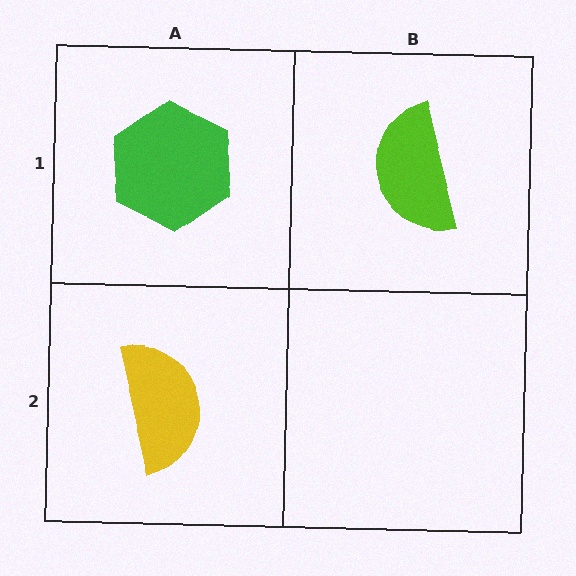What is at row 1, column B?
A lime semicircle.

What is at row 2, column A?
A yellow semicircle.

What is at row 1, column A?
A green hexagon.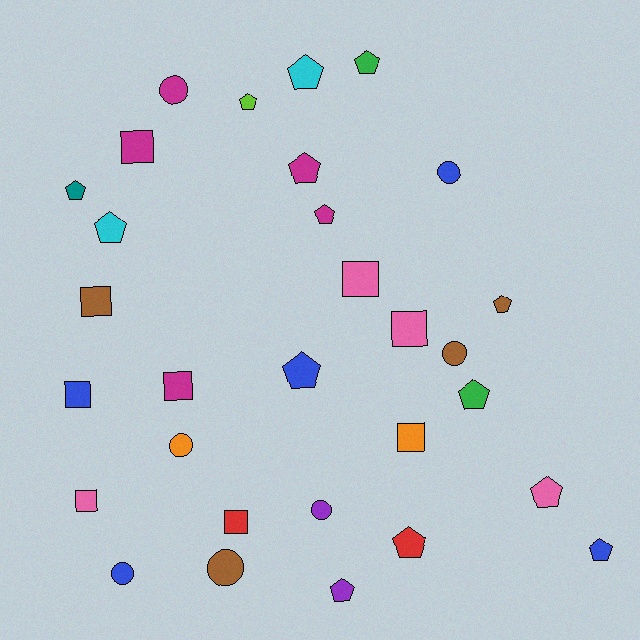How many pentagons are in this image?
There are 14 pentagons.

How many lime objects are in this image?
There is 1 lime object.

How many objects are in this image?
There are 30 objects.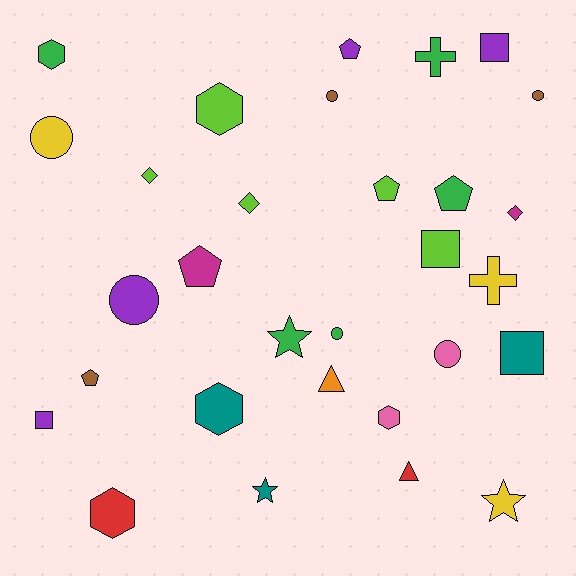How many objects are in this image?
There are 30 objects.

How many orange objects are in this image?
There is 1 orange object.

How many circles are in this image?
There are 6 circles.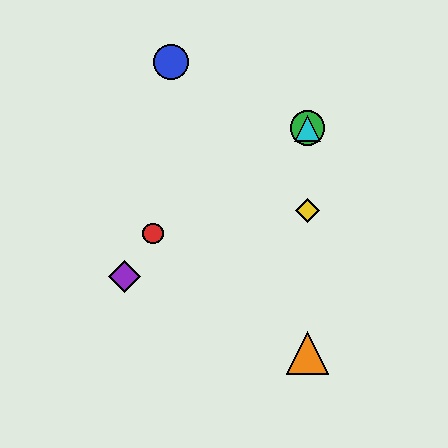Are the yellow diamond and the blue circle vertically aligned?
No, the yellow diamond is at x≈308 and the blue circle is at x≈171.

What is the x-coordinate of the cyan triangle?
The cyan triangle is at x≈308.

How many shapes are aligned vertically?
4 shapes (the green circle, the yellow diamond, the orange triangle, the cyan triangle) are aligned vertically.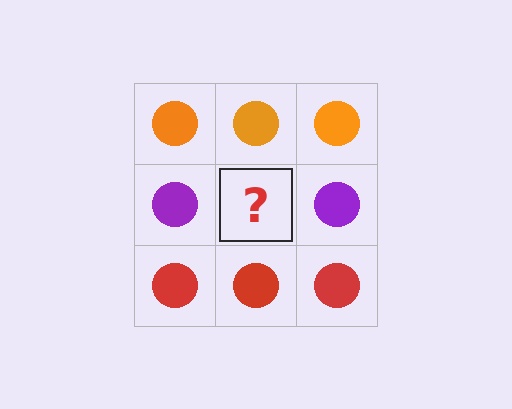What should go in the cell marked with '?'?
The missing cell should contain a purple circle.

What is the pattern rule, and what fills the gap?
The rule is that each row has a consistent color. The gap should be filled with a purple circle.